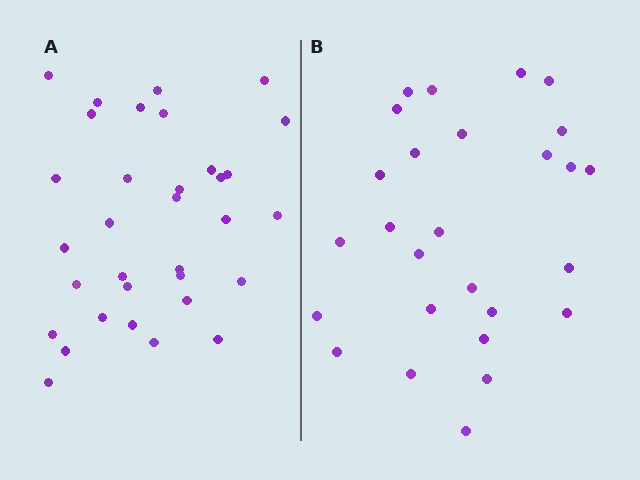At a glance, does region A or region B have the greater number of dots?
Region A (the left region) has more dots.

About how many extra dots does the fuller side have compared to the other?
Region A has about 6 more dots than region B.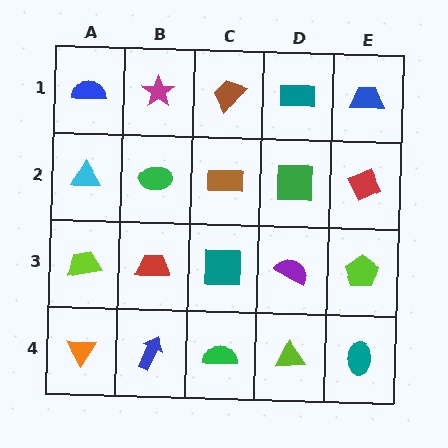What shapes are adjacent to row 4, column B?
A red trapezoid (row 3, column B), an orange triangle (row 4, column A), a green semicircle (row 4, column C).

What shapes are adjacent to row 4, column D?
A purple semicircle (row 3, column D), a green semicircle (row 4, column C), a teal ellipse (row 4, column E).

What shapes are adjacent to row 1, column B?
A green ellipse (row 2, column B), a blue semicircle (row 1, column A), a brown trapezoid (row 1, column C).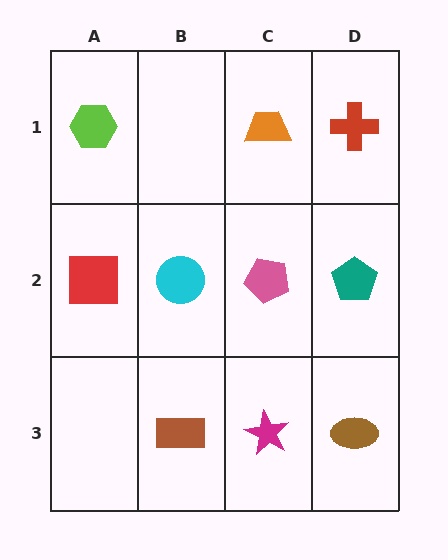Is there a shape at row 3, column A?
No, that cell is empty.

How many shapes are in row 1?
3 shapes.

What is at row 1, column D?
A red cross.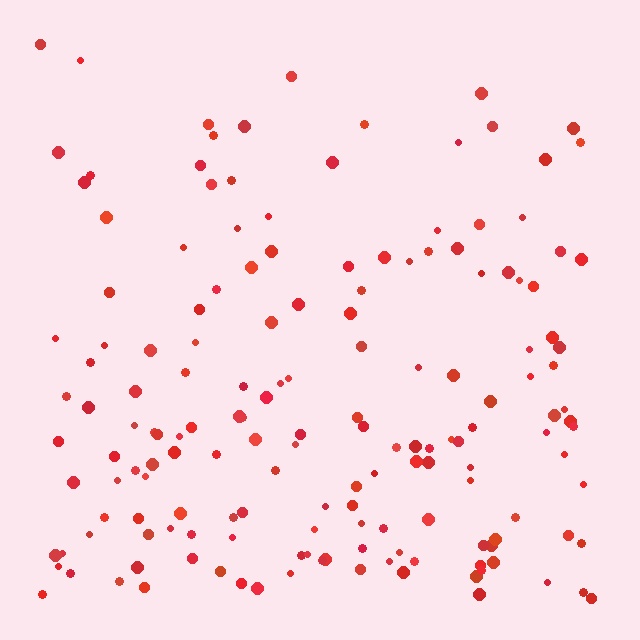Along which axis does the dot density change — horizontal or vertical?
Vertical.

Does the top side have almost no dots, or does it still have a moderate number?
Still a moderate number, just noticeably fewer than the bottom.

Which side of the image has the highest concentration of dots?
The bottom.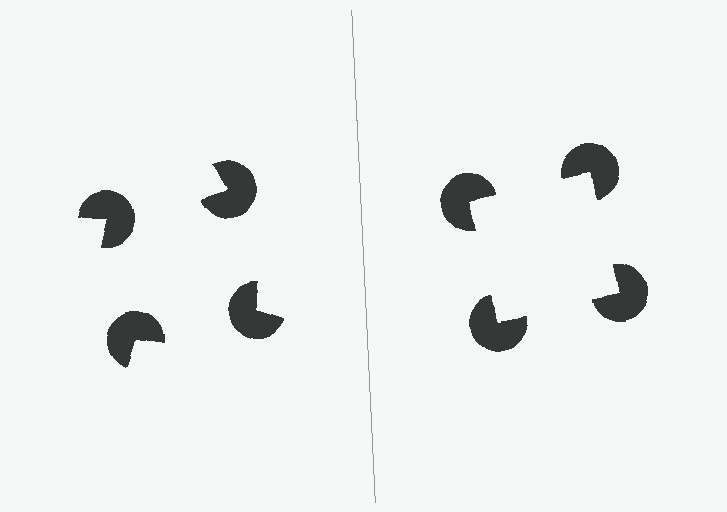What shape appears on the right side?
An illusory square.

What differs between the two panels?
The pac-man discs are positioned identically on both sides; only the wedge orientations differ. On the right they align to a square; on the left they are misaligned.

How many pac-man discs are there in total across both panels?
8 — 4 on each side.